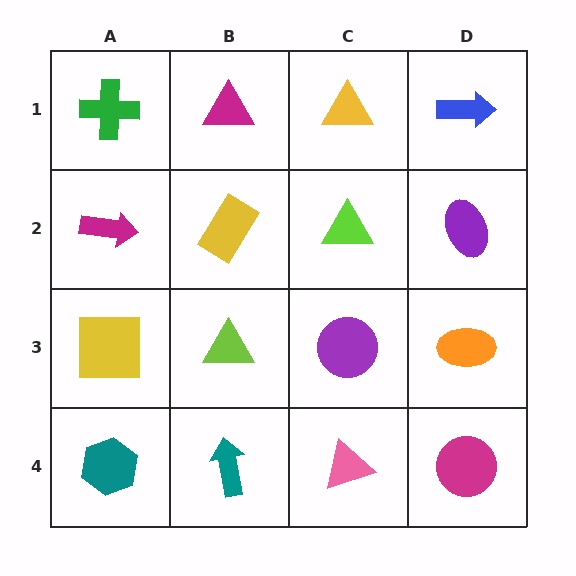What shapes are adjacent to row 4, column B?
A lime triangle (row 3, column B), a teal hexagon (row 4, column A), a pink triangle (row 4, column C).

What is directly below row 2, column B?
A lime triangle.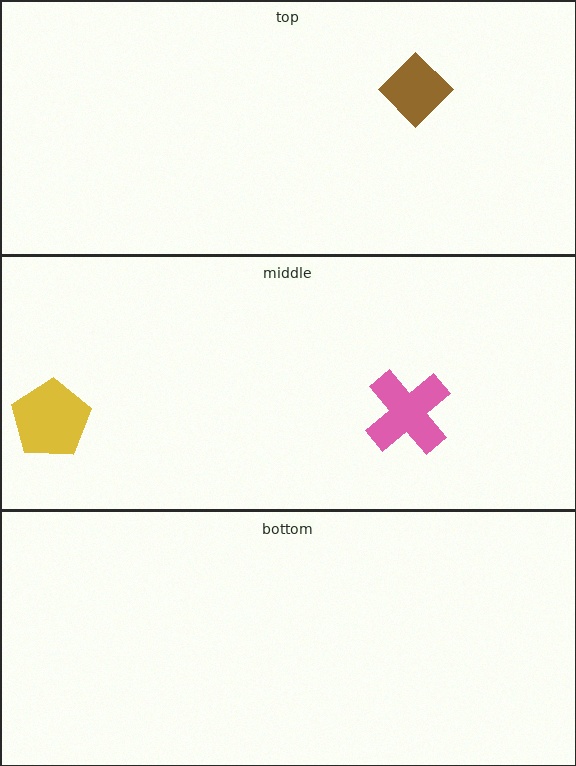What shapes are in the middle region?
The yellow pentagon, the pink cross.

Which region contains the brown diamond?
The top region.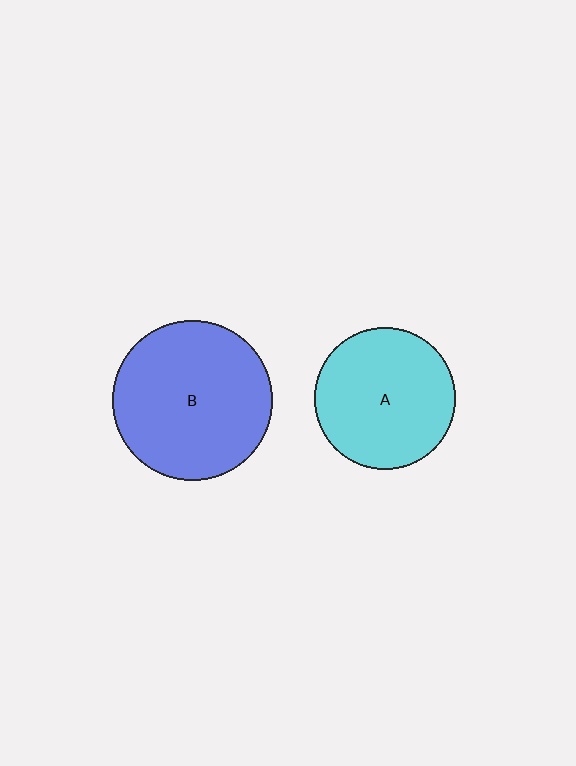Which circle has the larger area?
Circle B (blue).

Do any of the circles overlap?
No, none of the circles overlap.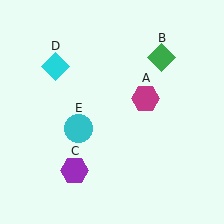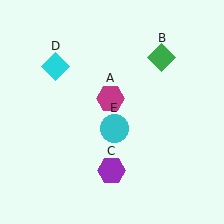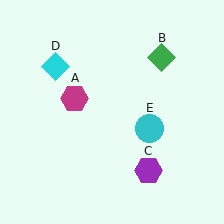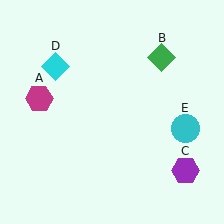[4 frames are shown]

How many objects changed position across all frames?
3 objects changed position: magenta hexagon (object A), purple hexagon (object C), cyan circle (object E).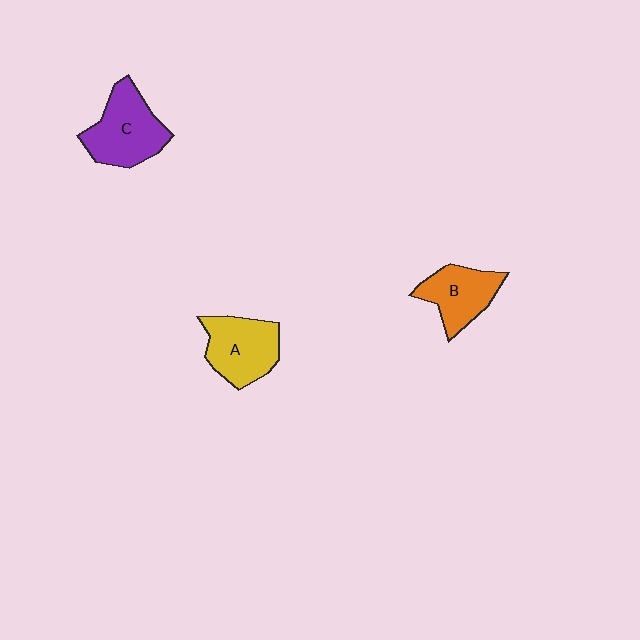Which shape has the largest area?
Shape C (purple).